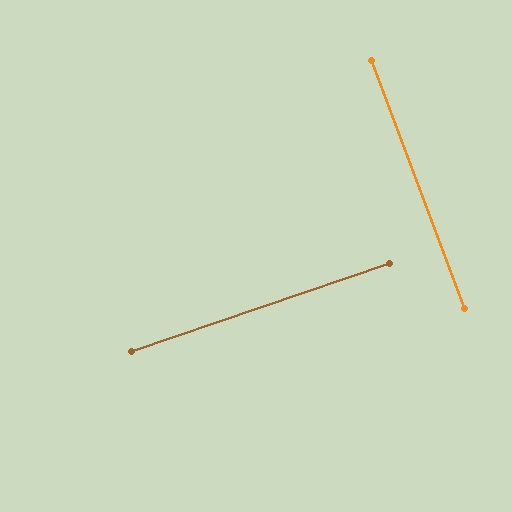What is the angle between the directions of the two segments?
Approximately 88 degrees.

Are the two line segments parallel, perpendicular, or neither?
Perpendicular — they meet at approximately 88°.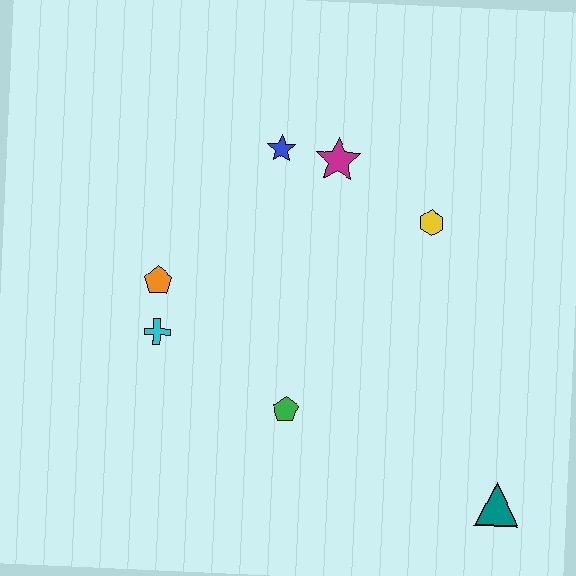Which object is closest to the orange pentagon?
The cyan cross is closest to the orange pentagon.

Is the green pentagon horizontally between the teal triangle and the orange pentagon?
Yes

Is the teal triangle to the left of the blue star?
No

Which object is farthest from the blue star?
The teal triangle is farthest from the blue star.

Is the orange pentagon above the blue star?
No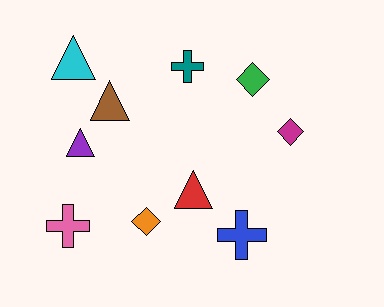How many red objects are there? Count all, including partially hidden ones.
There is 1 red object.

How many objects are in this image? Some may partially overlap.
There are 10 objects.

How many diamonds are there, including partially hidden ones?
There are 3 diamonds.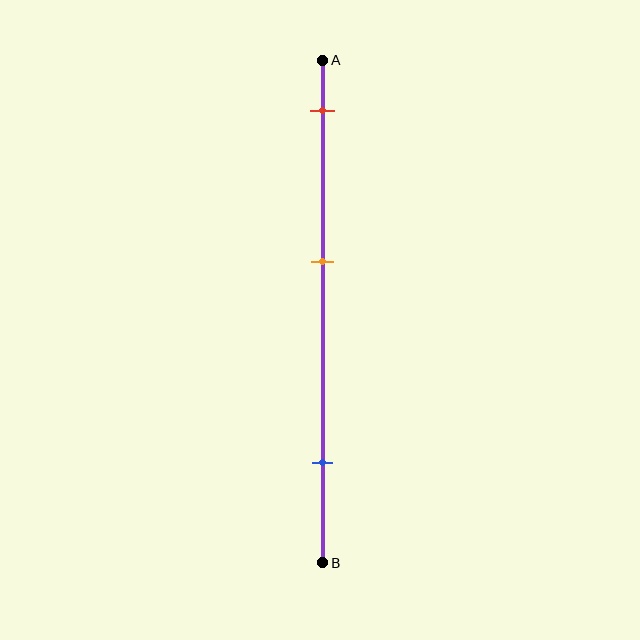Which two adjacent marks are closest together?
The red and orange marks are the closest adjacent pair.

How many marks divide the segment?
There are 3 marks dividing the segment.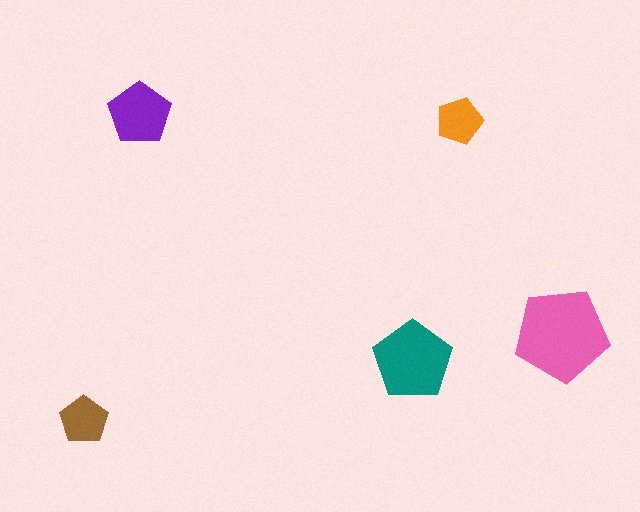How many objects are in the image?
There are 5 objects in the image.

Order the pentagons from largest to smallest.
the pink one, the teal one, the purple one, the brown one, the orange one.